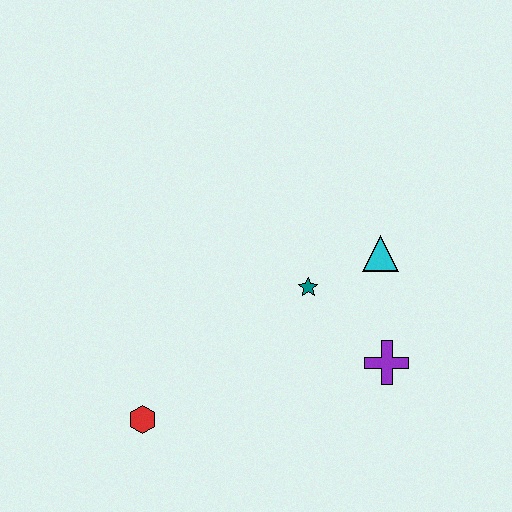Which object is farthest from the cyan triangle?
The red hexagon is farthest from the cyan triangle.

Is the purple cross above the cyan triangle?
No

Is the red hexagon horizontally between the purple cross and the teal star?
No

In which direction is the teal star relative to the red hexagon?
The teal star is to the right of the red hexagon.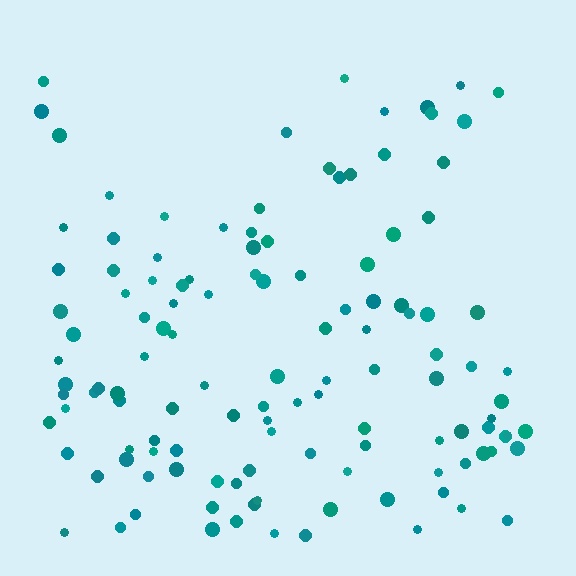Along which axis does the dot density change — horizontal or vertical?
Vertical.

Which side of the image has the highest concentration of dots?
The bottom.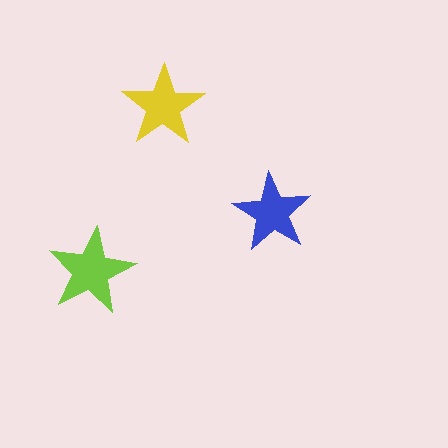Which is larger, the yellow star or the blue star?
The yellow one.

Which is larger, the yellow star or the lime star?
The lime one.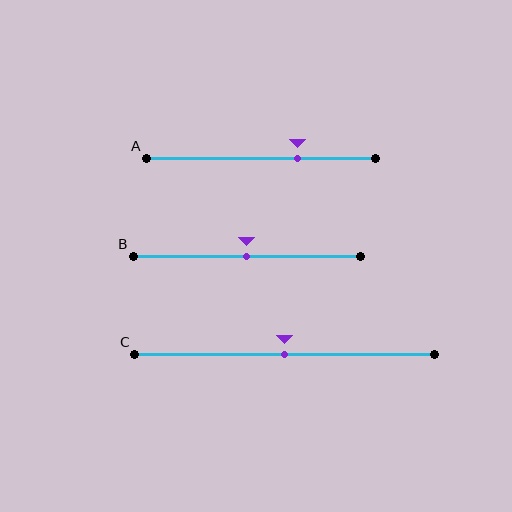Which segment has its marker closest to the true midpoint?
Segment B has its marker closest to the true midpoint.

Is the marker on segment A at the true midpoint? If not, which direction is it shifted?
No, the marker on segment A is shifted to the right by about 16% of the segment length.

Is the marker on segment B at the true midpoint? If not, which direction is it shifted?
Yes, the marker on segment B is at the true midpoint.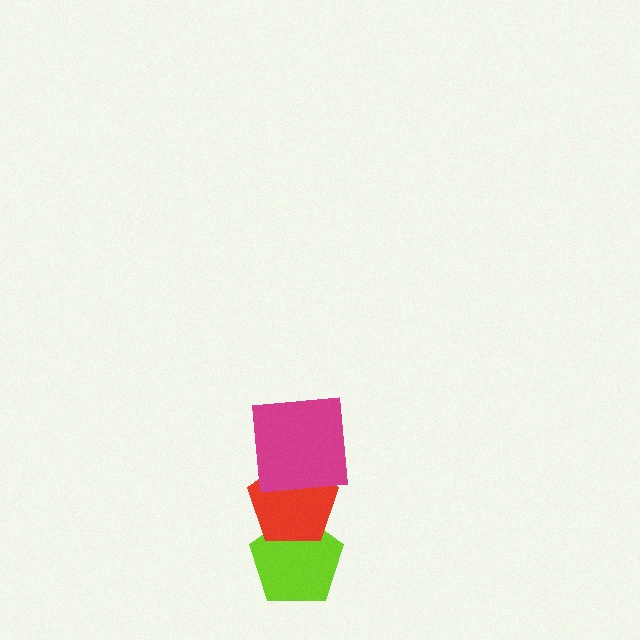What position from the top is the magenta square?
The magenta square is 1st from the top.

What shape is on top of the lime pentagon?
The red pentagon is on top of the lime pentagon.